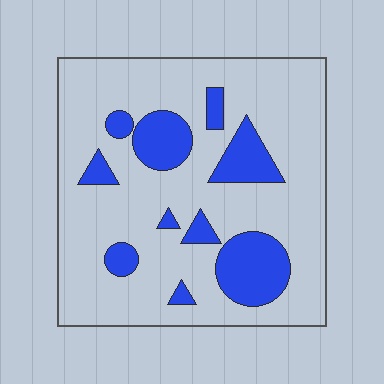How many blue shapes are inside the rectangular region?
10.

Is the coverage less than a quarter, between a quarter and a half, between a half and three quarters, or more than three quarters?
Less than a quarter.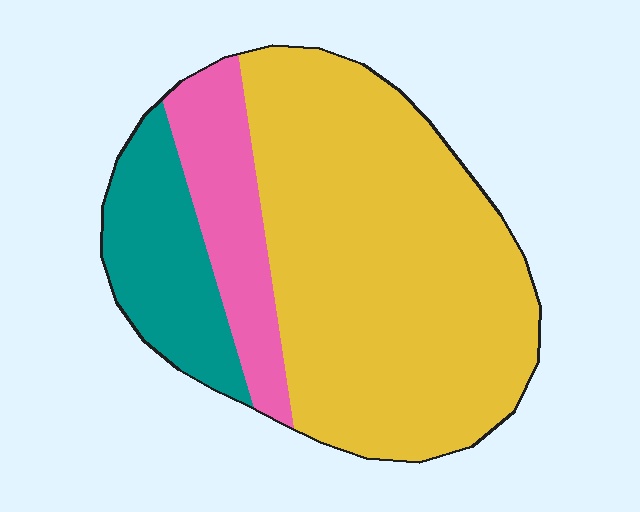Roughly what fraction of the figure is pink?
Pink takes up about one sixth (1/6) of the figure.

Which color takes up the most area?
Yellow, at roughly 65%.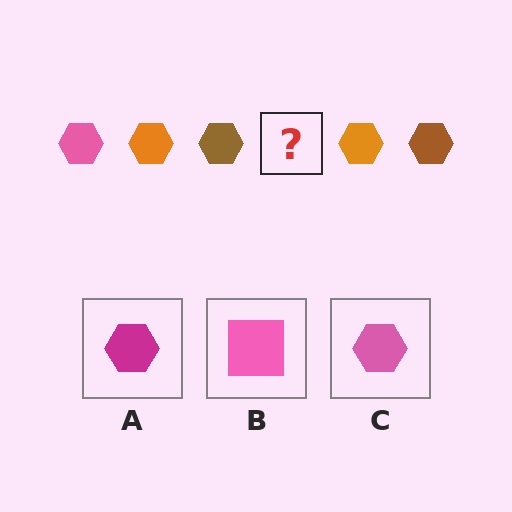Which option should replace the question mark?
Option C.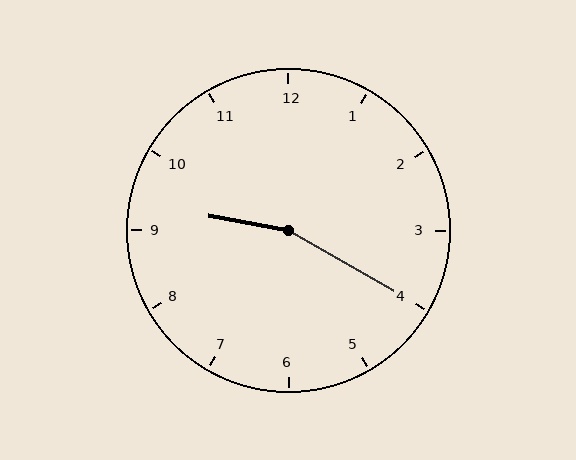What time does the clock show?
9:20.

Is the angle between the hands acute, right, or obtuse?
It is obtuse.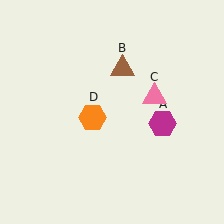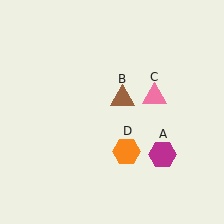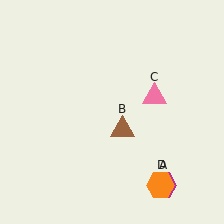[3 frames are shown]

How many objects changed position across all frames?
3 objects changed position: magenta hexagon (object A), brown triangle (object B), orange hexagon (object D).